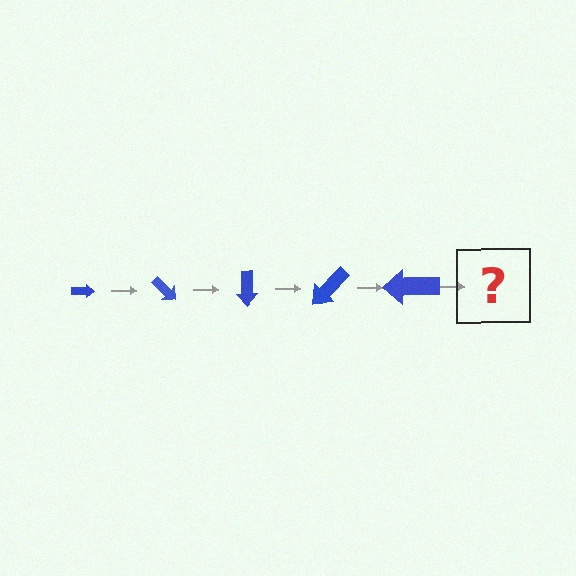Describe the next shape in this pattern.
It should be an arrow, larger than the previous one and rotated 225 degrees from the start.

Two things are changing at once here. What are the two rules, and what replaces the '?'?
The two rules are that the arrow grows larger each step and it rotates 45 degrees each step. The '?' should be an arrow, larger than the previous one and rotated 225 degrees from the start.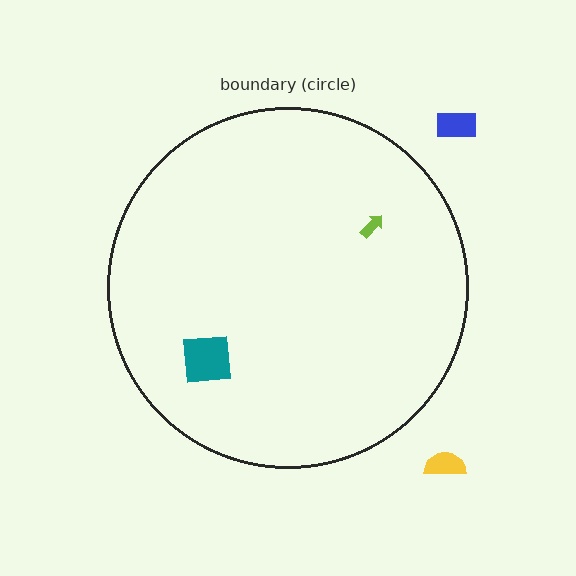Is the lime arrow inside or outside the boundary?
Inside.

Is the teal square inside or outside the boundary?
Inside.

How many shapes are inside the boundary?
2 inside, 2 outside.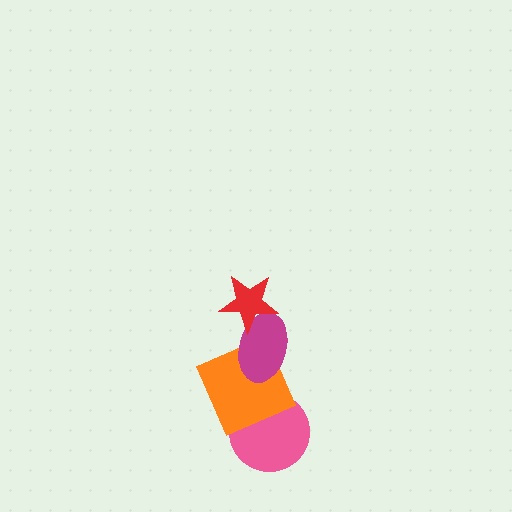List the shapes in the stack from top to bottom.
From top to bottom: the red star, the magenta ellipse, the orange square, the pink circle.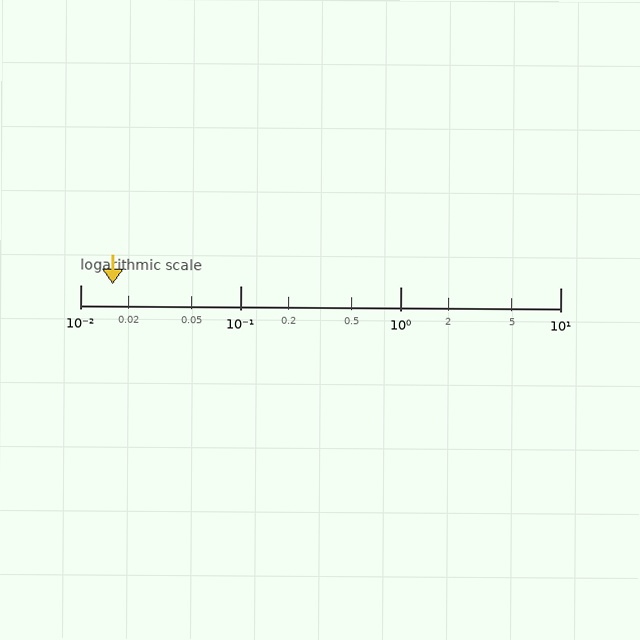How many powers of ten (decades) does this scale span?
The scale spans 3 decades, from 0.01 to 10.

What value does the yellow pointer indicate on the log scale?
The pointer indicates approximately 0.016.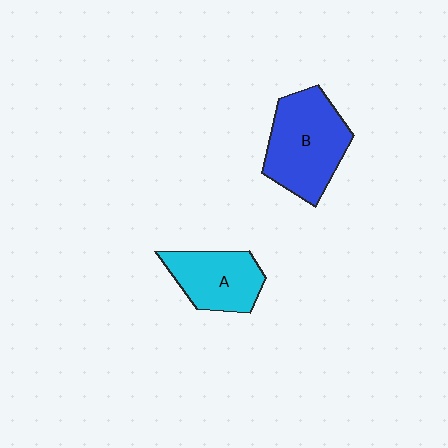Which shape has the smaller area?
Shape A (cyan).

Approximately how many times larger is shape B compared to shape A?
Approximately 1.4 times.